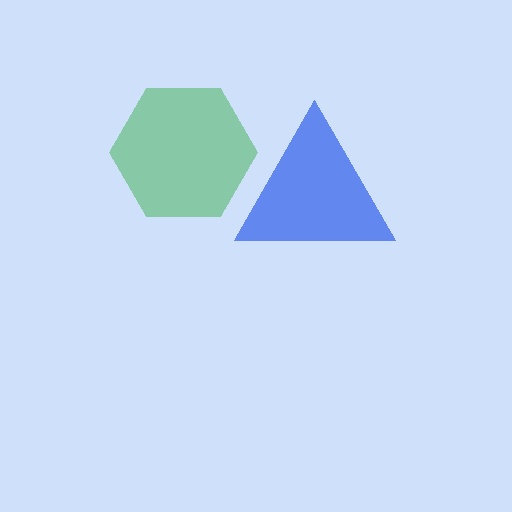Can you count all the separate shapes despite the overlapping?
Yes, there are 2 separate shapes.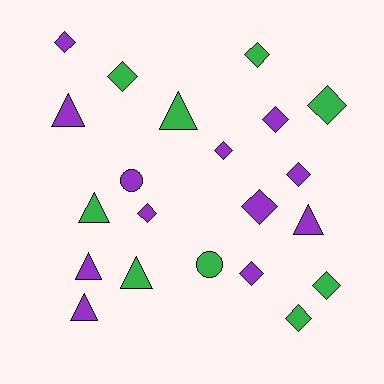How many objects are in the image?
There are 21 objects.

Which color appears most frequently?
Purple, with 12 objects.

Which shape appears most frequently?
Diamond, with 12 objects.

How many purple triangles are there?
There are 4 purple triangles.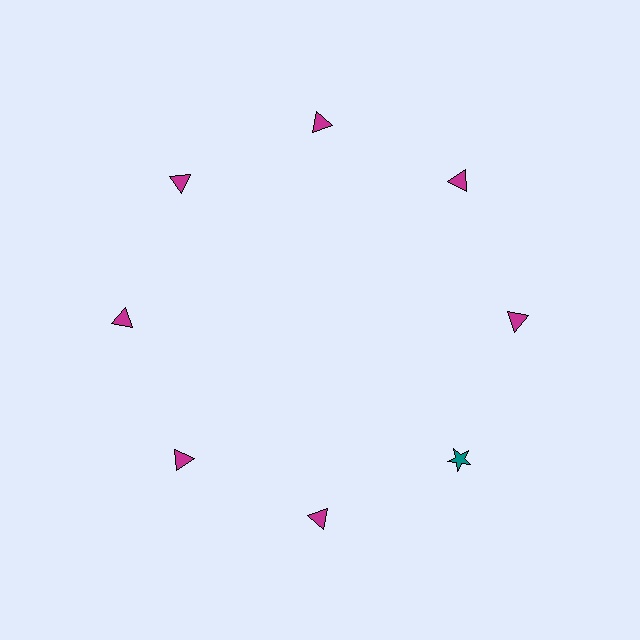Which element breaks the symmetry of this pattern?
The teal star at roughly the 4 o'clock position breaks the symmetry. All other shapes are magenta triangles.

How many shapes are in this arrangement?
There are 8 shapes arranged in a ring pattern.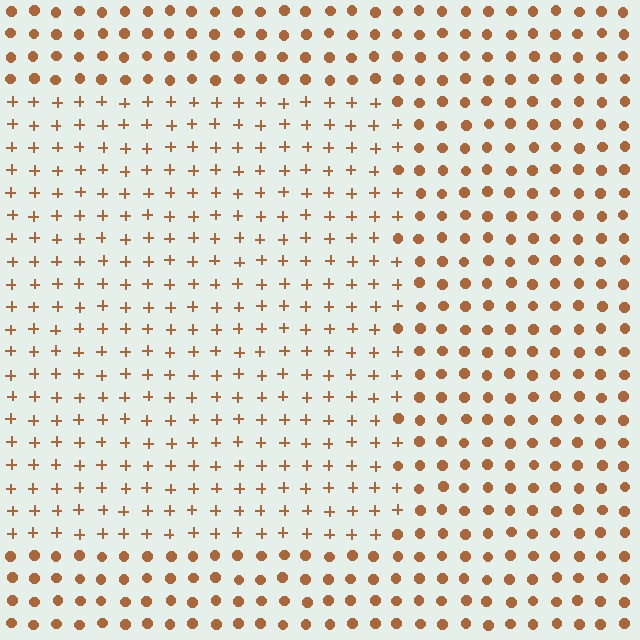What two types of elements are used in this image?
The image uses plus signs inside the rectangle region and circles outside it.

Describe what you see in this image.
The image is filled with small brown elements arranged in a uniform grid. A rectangle-shaped region contains plus signs, while the surrounding area contains circles. The boundary is defined purely by the change in element shape.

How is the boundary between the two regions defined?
The boundary is defined by a change in element shape: plus signs inside vs. circles outside. All elements share the same color and spacing.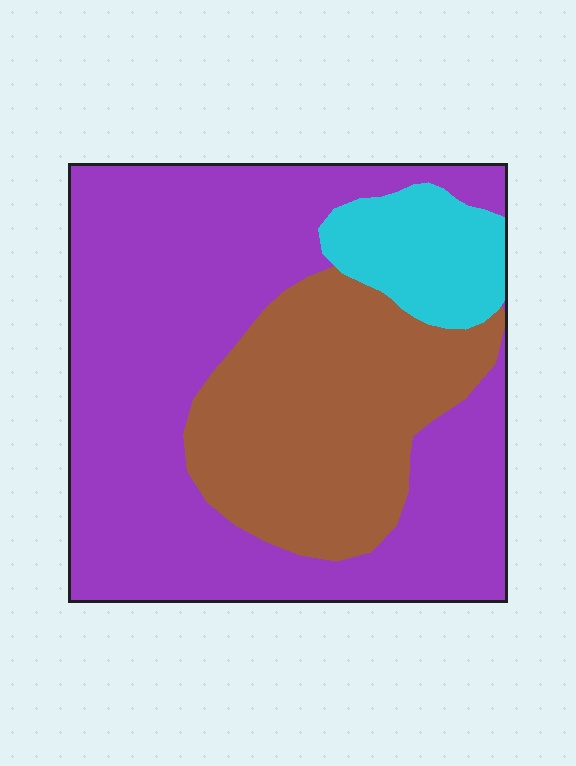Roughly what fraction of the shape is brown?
Brown covers 30% of the shape.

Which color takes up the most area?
Purple, at roughly 60%.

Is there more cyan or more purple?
Purple.